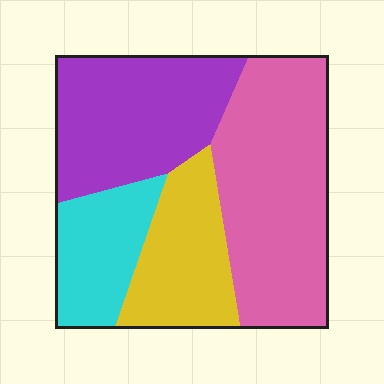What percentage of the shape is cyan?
Cyan takes up less than a quarter of the shape.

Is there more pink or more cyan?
Pink.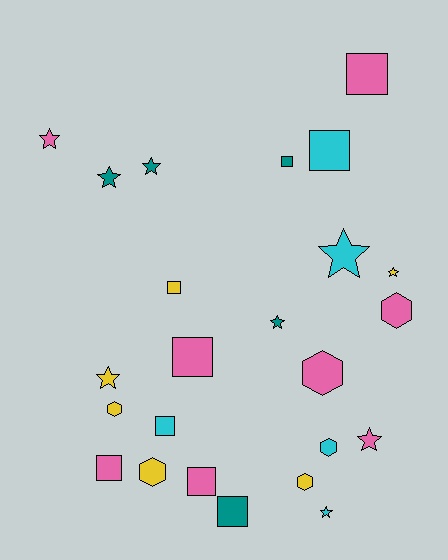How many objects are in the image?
There are 24 objects.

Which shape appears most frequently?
Square, with 9 objects.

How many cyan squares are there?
There are 2 cyan squares.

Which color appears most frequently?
Pink, with 8 objects.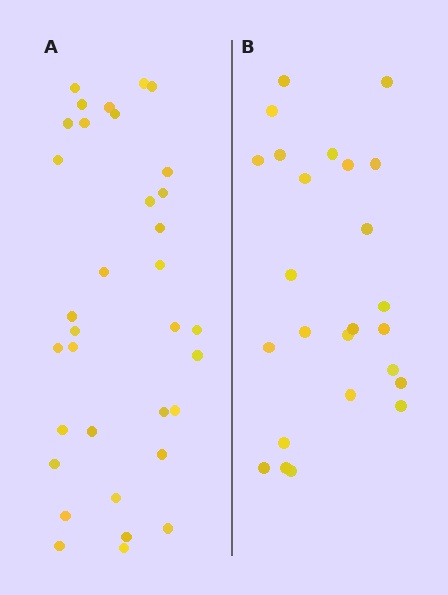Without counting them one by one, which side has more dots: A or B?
Region A (the left region) has more dots.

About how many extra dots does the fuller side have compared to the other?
Region A has roughly 8 or so more dots than region B.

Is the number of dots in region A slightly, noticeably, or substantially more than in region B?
Region A has noticeably more, but not dramatically so. The ratio is roughly 1.4 to 1.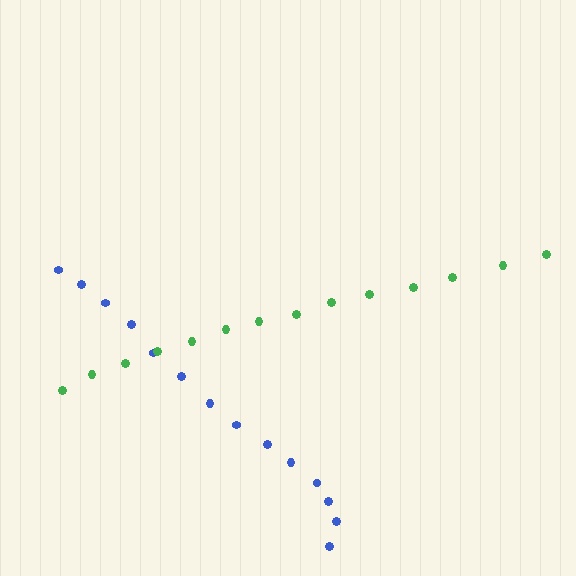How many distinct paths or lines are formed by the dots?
There are 2 distinct paths.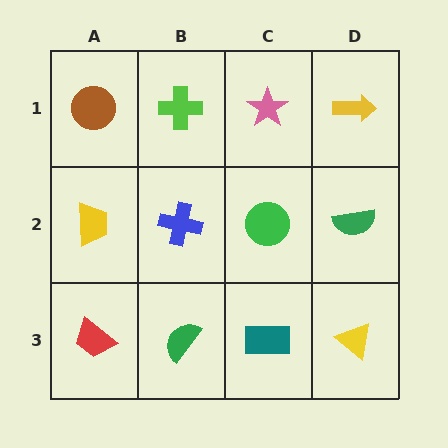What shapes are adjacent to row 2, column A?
A brown circle (row 1, column A), a red trapezoid (row 3, column A), a blue cross (row 2, column B).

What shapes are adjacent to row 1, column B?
A blue cross (row 2, column B), a brown circle (row 1, column A), a pink star (row 1, column C).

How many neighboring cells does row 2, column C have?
4.